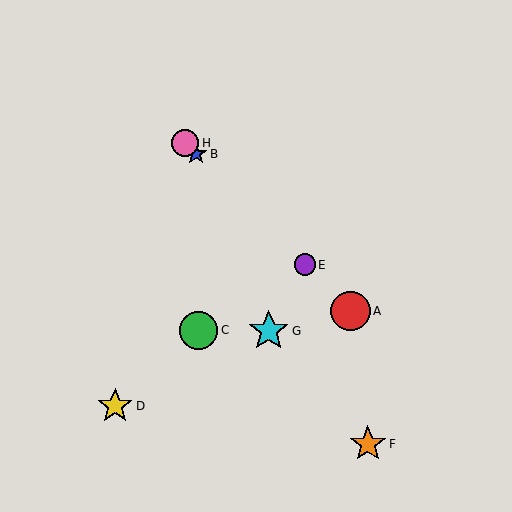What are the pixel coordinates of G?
Object G is at (269, 331).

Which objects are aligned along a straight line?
Objects A, B, E, H are aligned along a straight line.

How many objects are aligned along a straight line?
4 objects (A, B, E, H) are aligned along a straight line.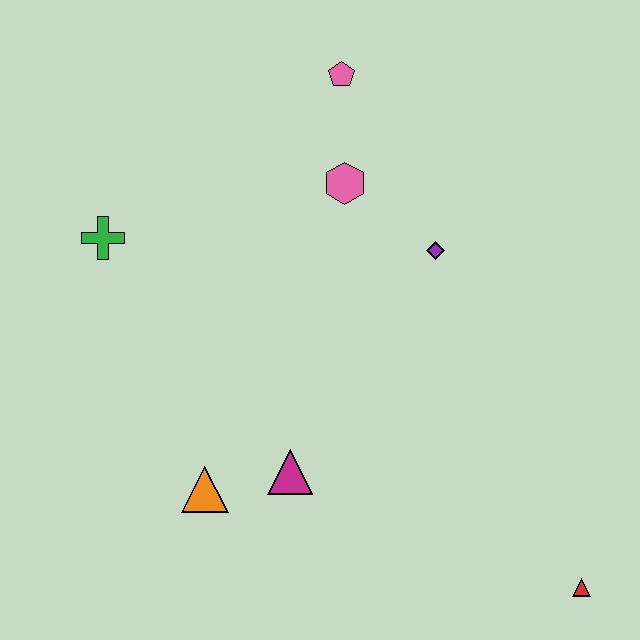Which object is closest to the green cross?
The pink hexagon is closest to the green cross.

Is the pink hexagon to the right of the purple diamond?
No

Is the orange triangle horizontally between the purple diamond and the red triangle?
No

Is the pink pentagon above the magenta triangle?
Yes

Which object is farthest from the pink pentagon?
The red triangle is farthest from the pink pentagon.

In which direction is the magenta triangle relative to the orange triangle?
The magenta triangle is to the right of the orange triangle.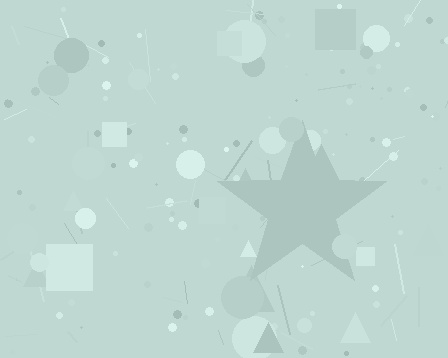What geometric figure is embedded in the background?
A star is embedded in the background.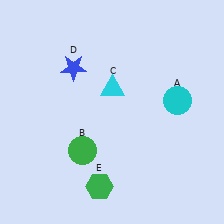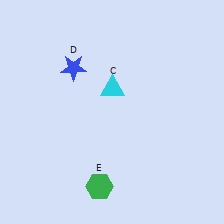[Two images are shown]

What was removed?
The cyan circle (A), the green circle (B) were removed in Image 2.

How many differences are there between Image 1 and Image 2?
There are 2 differences between the two images.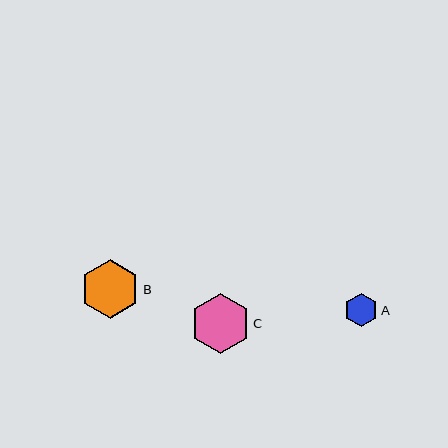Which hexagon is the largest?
Hexagon C is the largest with a size of approximately 60 pixels.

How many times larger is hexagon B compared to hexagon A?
Hexagon B is approximately 1.7 times the size of hexagon A.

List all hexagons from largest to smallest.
From largest to smallest: C, B, A.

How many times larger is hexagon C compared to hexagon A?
Hexagon C is approximately 1.8 times the size of hexagon A.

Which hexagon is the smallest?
Hexagon A is the smallest with a size of approximately 34 pixels.